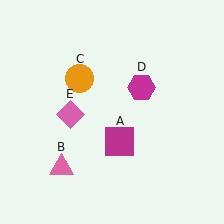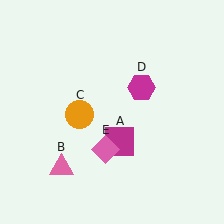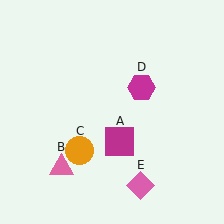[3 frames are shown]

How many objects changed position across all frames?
2 objects changed position: orange circle (object C), pink diamond (object E).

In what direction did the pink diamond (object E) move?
The pink diamond (object E) moved down and to the right.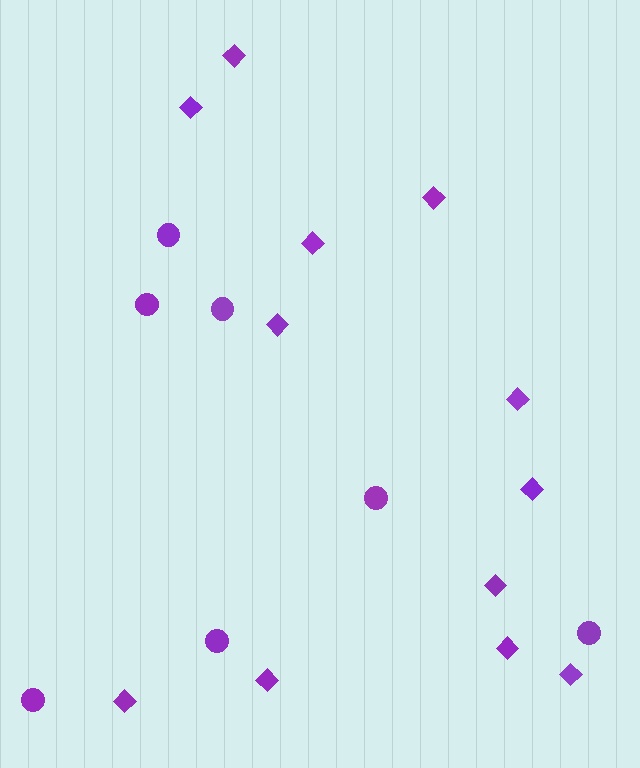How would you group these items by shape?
There are 2 groups: one group of circles (7) and one group of diamonds (12).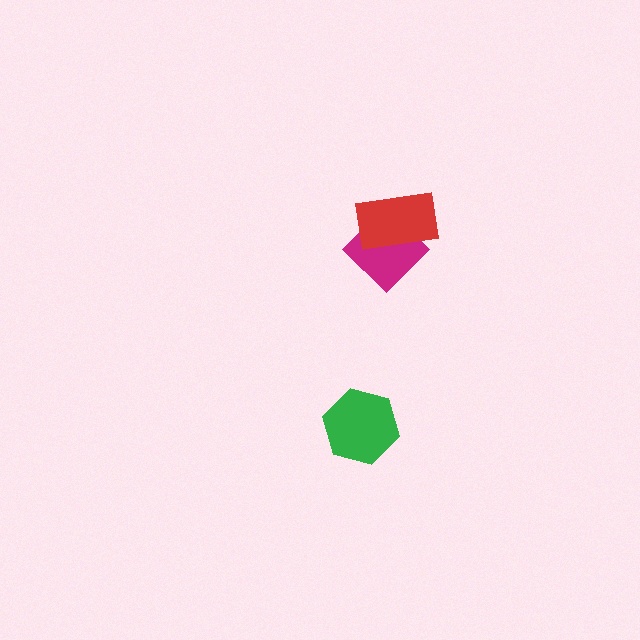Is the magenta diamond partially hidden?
Yes, it is partially covered by another shape.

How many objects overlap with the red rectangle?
1 object overlaps with the red rectangle.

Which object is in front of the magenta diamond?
The red rectangle is in front of the magenta diamond.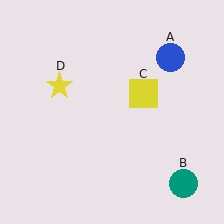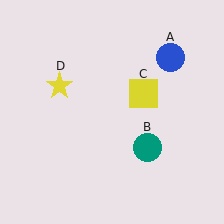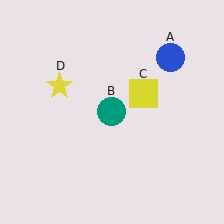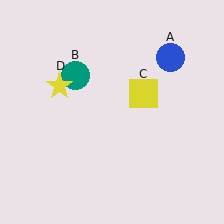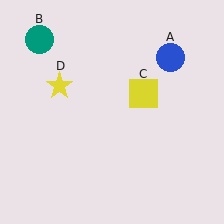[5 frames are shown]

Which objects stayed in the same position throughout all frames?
Blue circle (object A) and yellow square (object C) and yellow star (object D) remained stationary.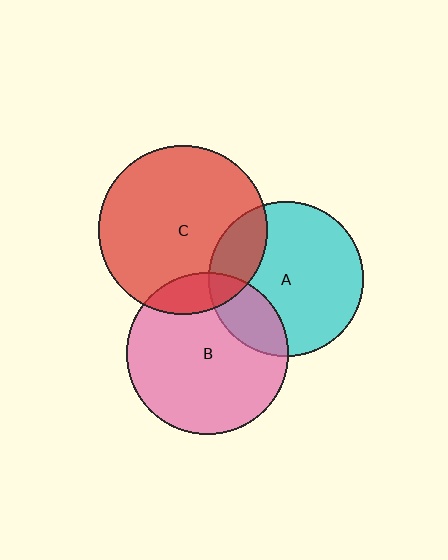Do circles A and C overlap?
Yes.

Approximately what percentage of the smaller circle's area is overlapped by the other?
Approximately 20%.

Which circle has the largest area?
Circle C (red).